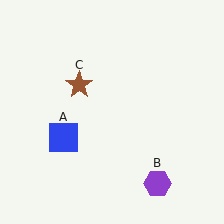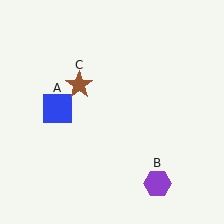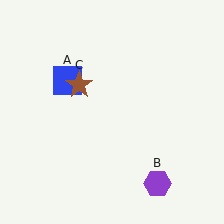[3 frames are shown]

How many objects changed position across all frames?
1 object changed position: blue square (object A).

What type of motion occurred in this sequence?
The blue square (object A) rotated clockwise around the center of the scene.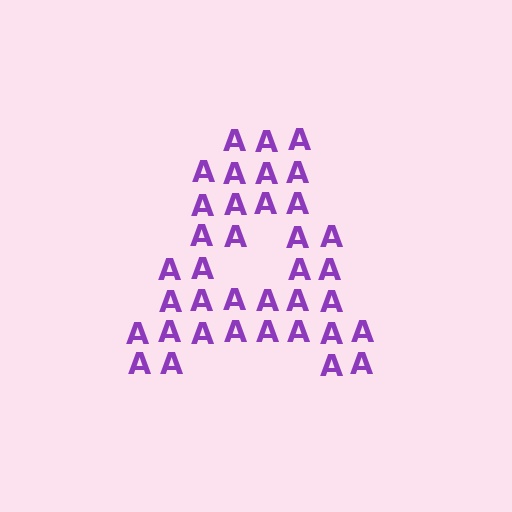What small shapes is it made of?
It is made of small letter A's.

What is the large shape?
The large shape is the letter A.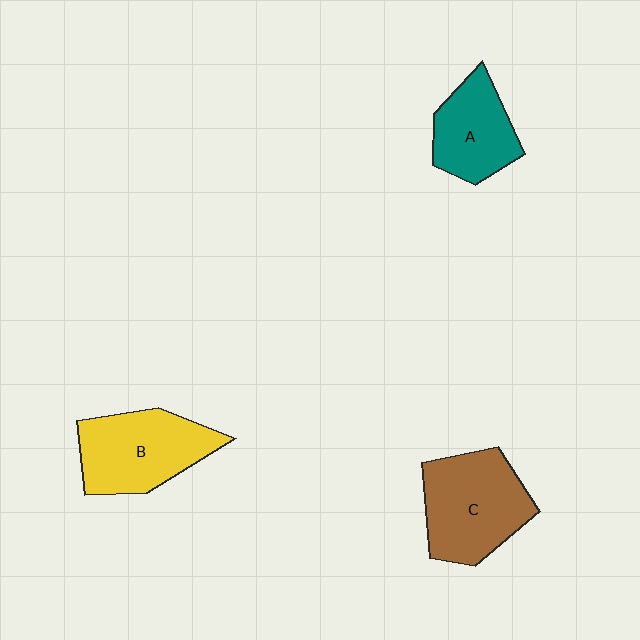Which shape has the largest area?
Shape C (brown).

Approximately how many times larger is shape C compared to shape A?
Approximately 1.4 times.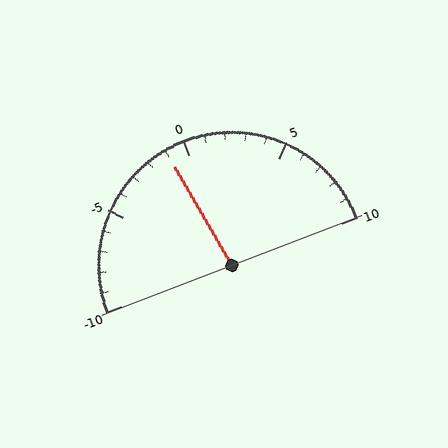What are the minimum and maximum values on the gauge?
The gauge ranges from -10 to 10.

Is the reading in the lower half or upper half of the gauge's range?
The reading is in the lower half of the range (-10 to 10).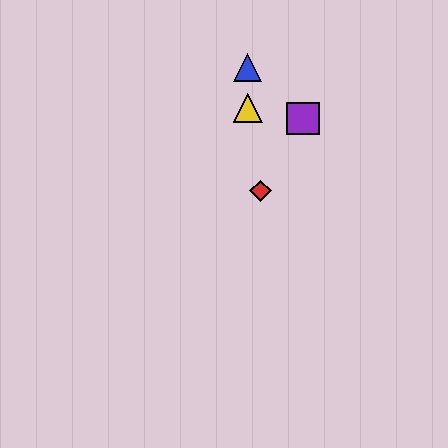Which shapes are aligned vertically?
The green triangle, the purple square are aligned vertically.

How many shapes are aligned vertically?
2 shapes (the green triangle, the purple square) are aligned vertically.